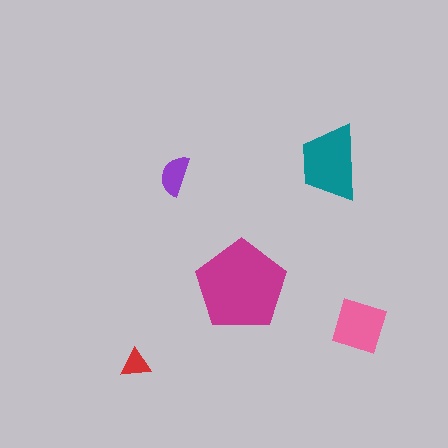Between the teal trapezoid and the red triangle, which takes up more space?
The teal trapezoid.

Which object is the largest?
The magenta pentagon.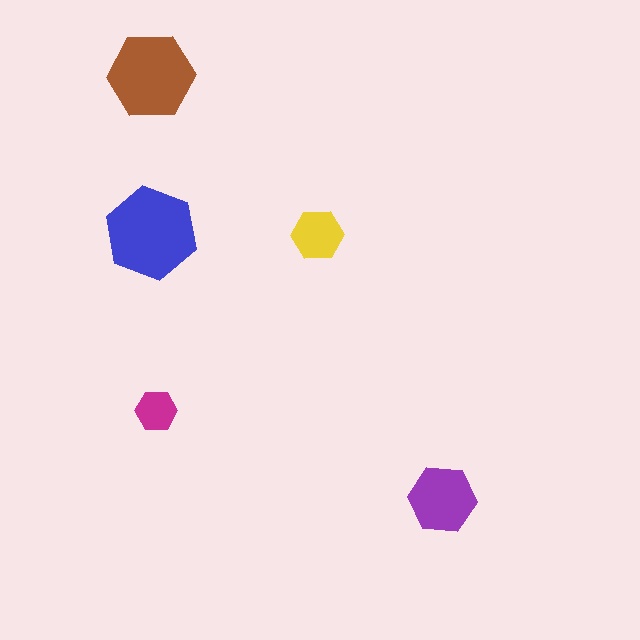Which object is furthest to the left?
The blue hexagon is leftmost.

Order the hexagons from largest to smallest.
the blue one, the brown one, the purple one, the yellow one, the magenta one.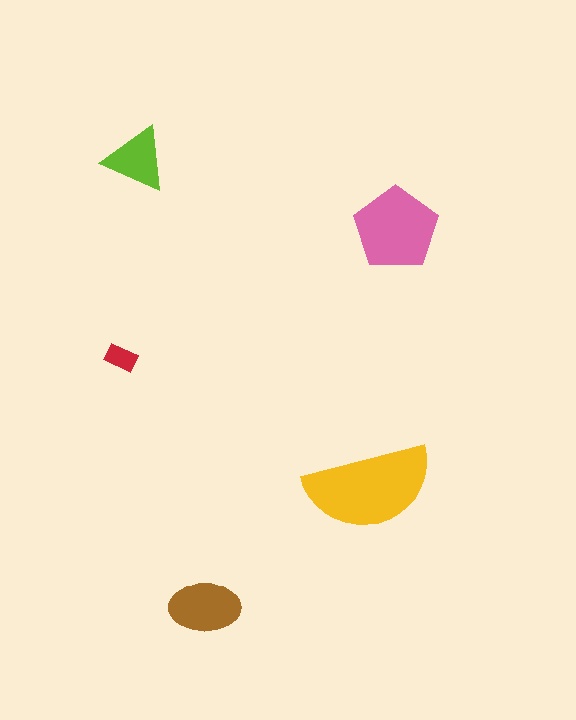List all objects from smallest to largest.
The red rectangle, the lime triangle, the brown ellipse, the pink pentagon, the yellow semicircle.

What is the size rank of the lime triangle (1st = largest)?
4th.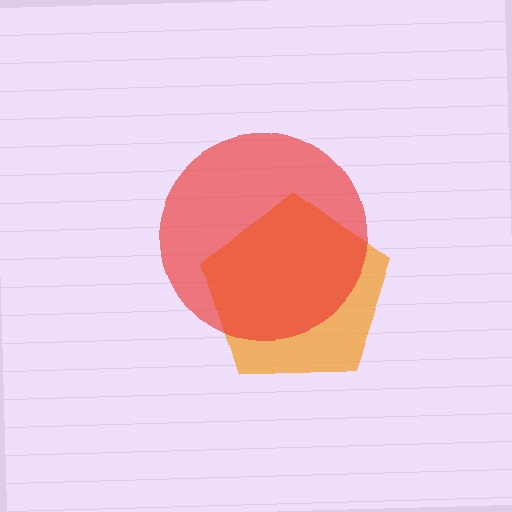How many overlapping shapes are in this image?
There are 2 overlapping shapes in the image.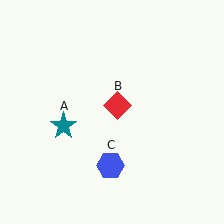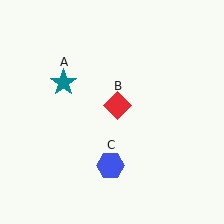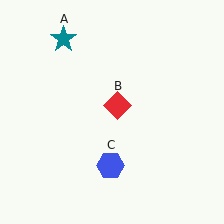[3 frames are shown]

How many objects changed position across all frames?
1 object changed position: teal star (object A).